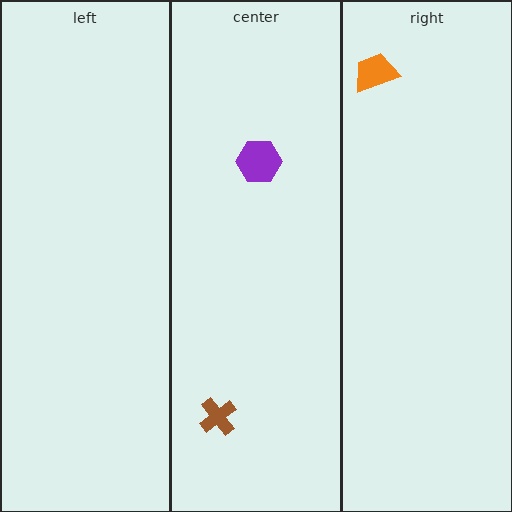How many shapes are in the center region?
2.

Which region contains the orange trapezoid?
The right region.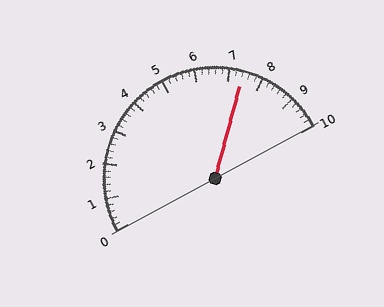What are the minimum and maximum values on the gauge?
The gauge ranges from 0 to 10.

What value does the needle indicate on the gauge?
The needle indicates approximately 7.4.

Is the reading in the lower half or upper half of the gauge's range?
The reading is in the upper half of the range (0 to 10).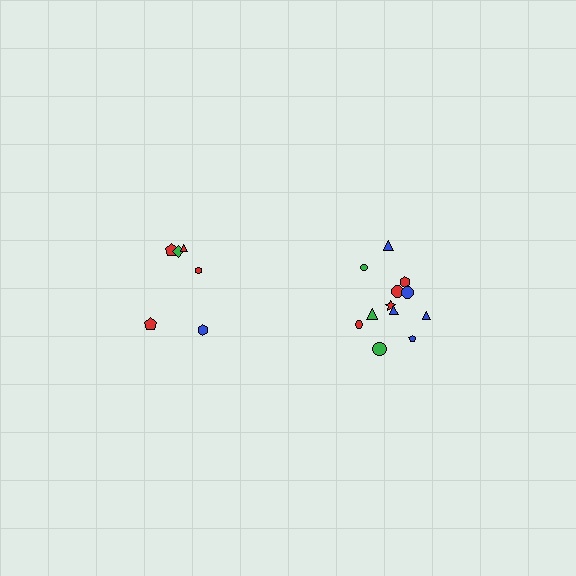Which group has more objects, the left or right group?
The right group.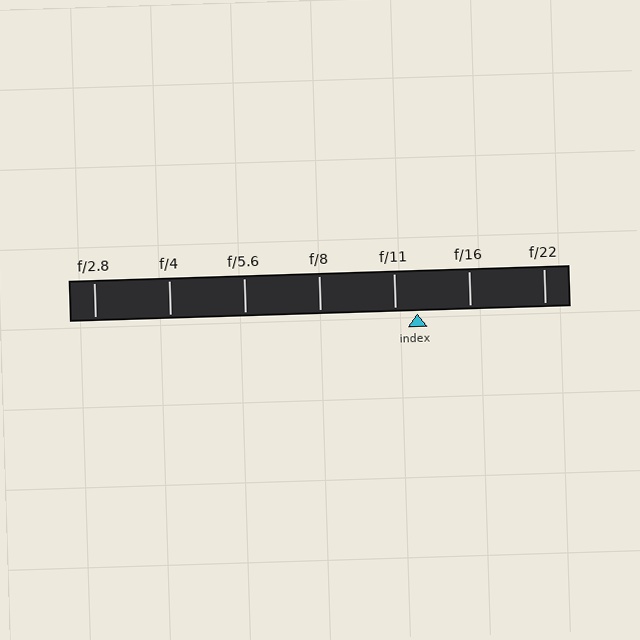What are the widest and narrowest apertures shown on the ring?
The widest aperture shown is f/2.8 and the narrowest is f/22.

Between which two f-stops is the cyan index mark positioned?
The index mark is between f/11 and f/16.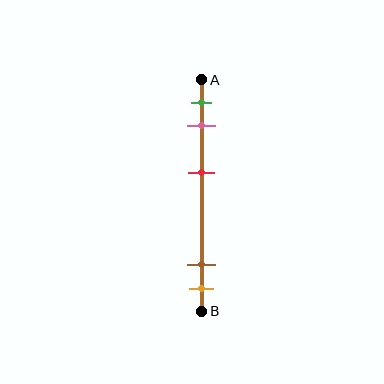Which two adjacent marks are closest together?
The brown and orange marks are the closest adjacent pair.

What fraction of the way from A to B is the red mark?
The red mark is approximately 40% (0.4) of the way from A to B.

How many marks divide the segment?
There are 5 marks dividing the segment.